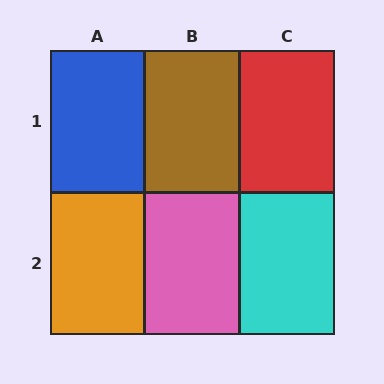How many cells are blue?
1 cell is blue.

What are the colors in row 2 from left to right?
Orange, pink, cyan.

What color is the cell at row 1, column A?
Blue.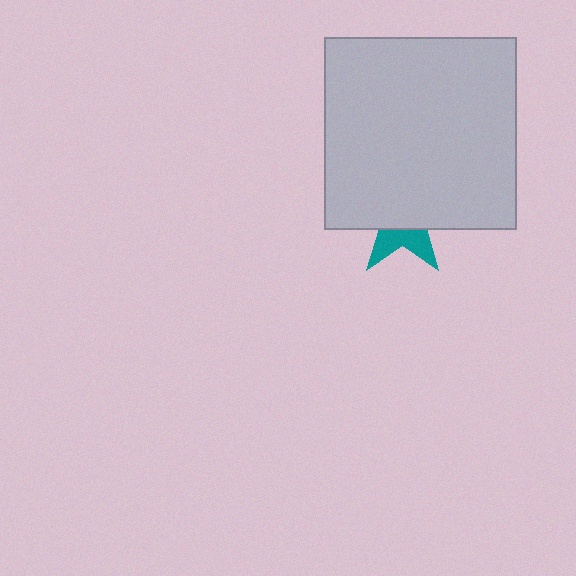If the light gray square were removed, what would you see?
You would see the complete teal star.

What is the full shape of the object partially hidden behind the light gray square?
The partially hidden object is a teal star.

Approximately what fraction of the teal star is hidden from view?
Roughly 65% of the teal star is hidden behind the light gray square.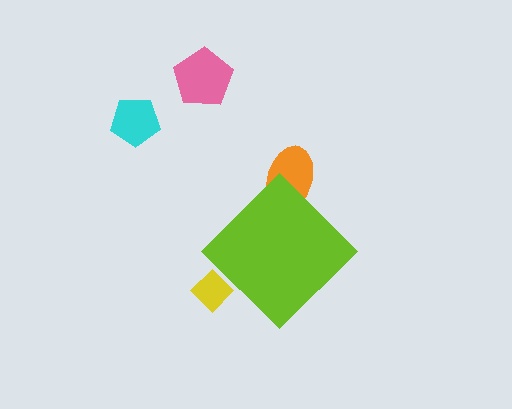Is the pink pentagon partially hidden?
No, the pink pentagon is fully visible.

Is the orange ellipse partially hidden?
Yes, the orange ellipse is partially hidden behind the lime diamond.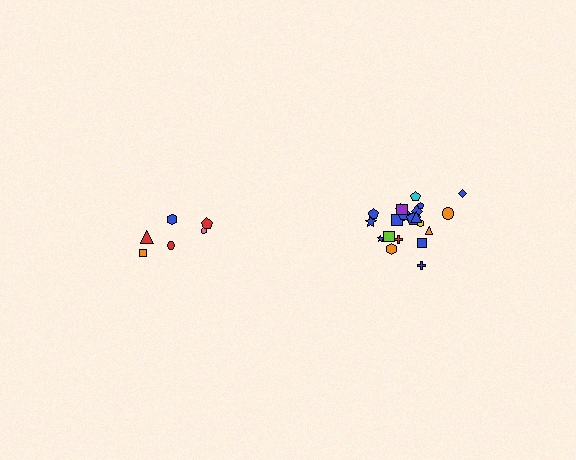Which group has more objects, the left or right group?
The right group.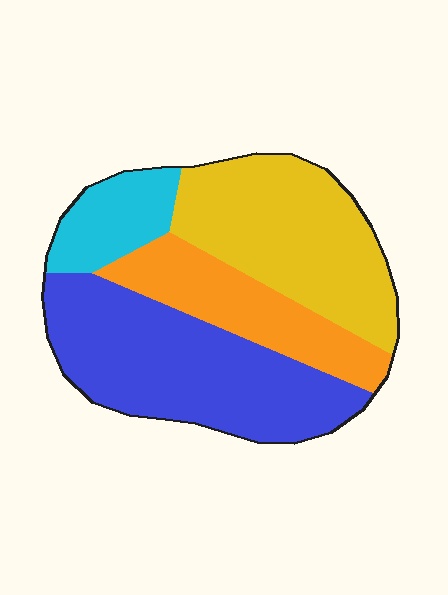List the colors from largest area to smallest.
From largest to smallest: blue, yellow, orange, cyan.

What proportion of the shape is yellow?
Yellow covers 32% of the shape.